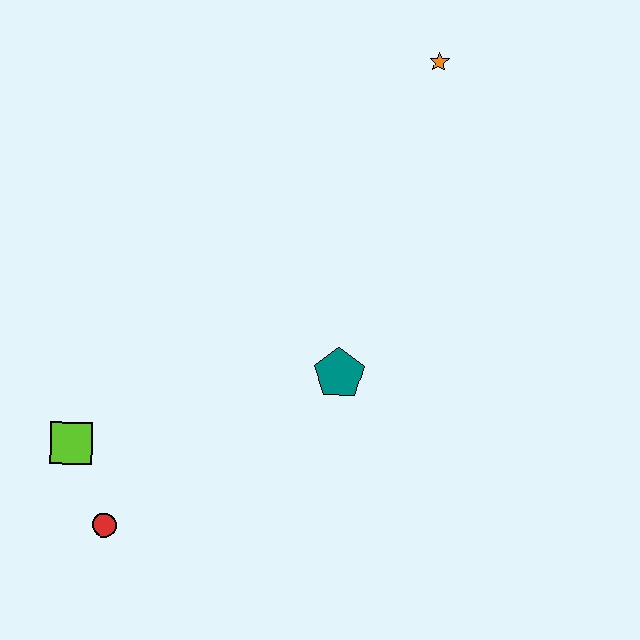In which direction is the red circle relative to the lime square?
The red circle is below the lime square.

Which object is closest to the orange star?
The teal pentagon is closest to the orange star.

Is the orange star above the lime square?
Yes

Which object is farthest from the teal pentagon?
The orange star is farthest from the teal pentagon.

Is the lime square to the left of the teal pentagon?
Yes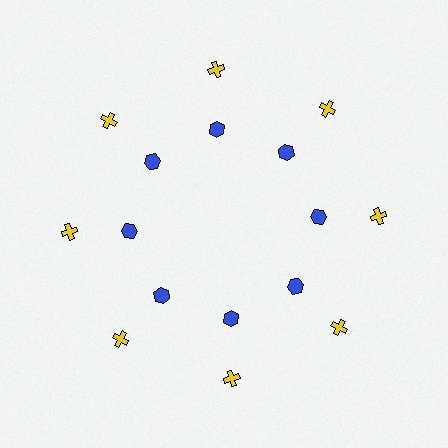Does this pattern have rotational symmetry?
Yes, this pattern has 8-fold rotational symmetry. It looks the same after rotating 45 degrees around the center.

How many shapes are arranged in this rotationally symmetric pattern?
There are 16 shapes, arranged in 8 groups of 2.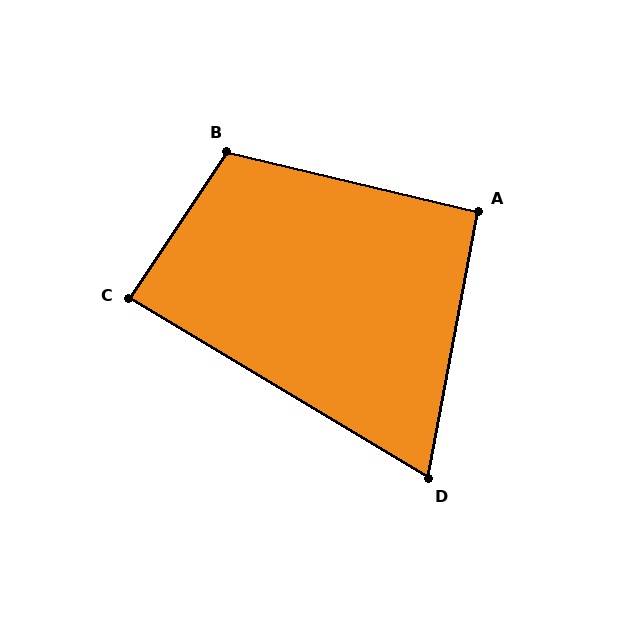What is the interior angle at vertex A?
Approximately 93 degrees (approximately right).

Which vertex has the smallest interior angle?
D, at approximately 70 degrees.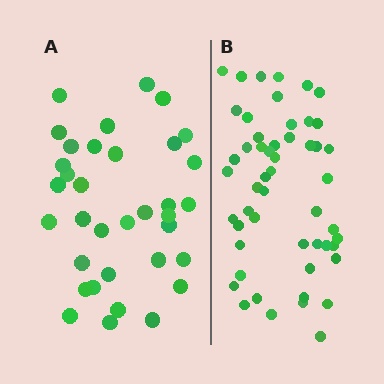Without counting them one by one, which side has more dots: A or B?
Region B (the right region) has more dots.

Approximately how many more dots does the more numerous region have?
Region B has approximately 15 more dots than region A.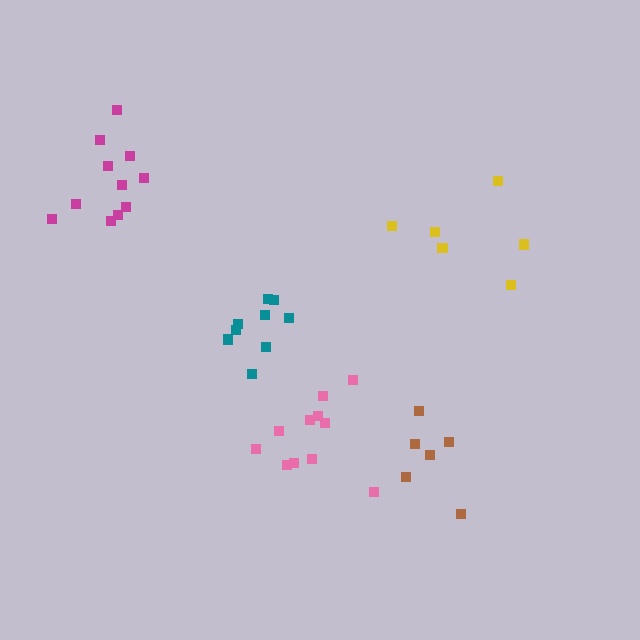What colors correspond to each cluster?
The clusters are colored: pink, brown, yellow, teal, magenta.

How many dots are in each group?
Group 1: 11 dots, Group 2: 6 dots, Group 3: 6 dots, Group 4: 9 dots, Group 5: 11 dots (43 total).